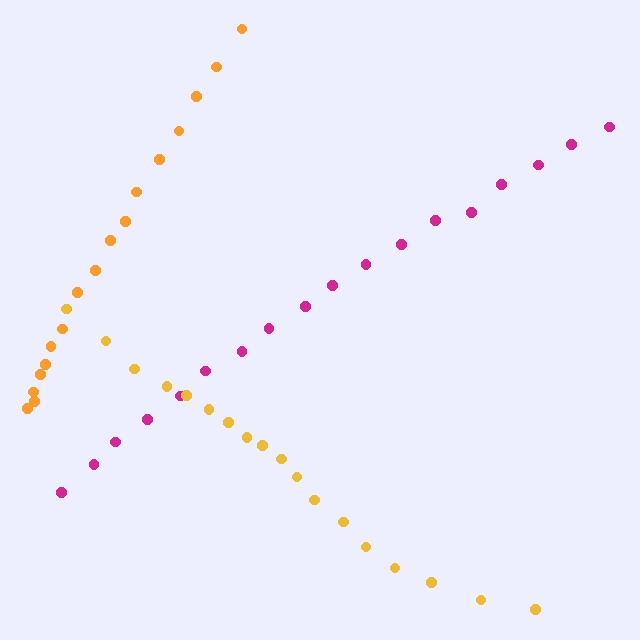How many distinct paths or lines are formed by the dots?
There are 3 distinct paths.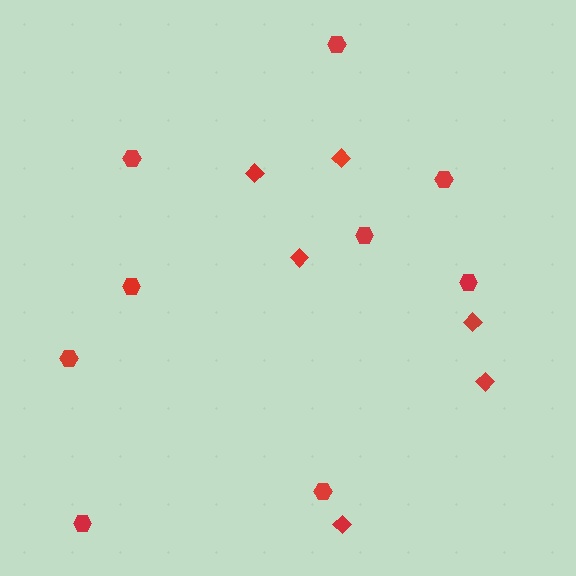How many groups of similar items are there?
There are 2 groups: one group of diamonds (6) and one group of hexagons (9).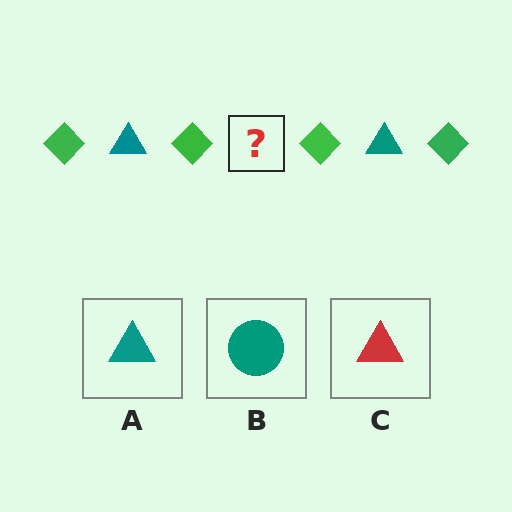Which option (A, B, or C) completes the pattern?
A.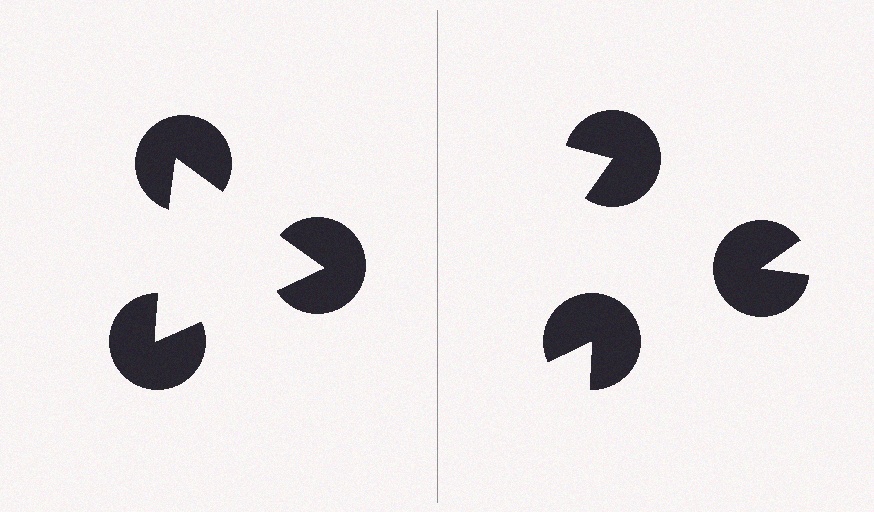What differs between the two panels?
The pac-man discs are positioned identically on both sides; only the wedge orientations differ. On the left they align to a triangle; on the right they are misaligned.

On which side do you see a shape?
An illusory triangle appears on the left side. On the right side the wedge cuts are rotated, so no coherent shape forms.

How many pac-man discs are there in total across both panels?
6 — 3 on each side.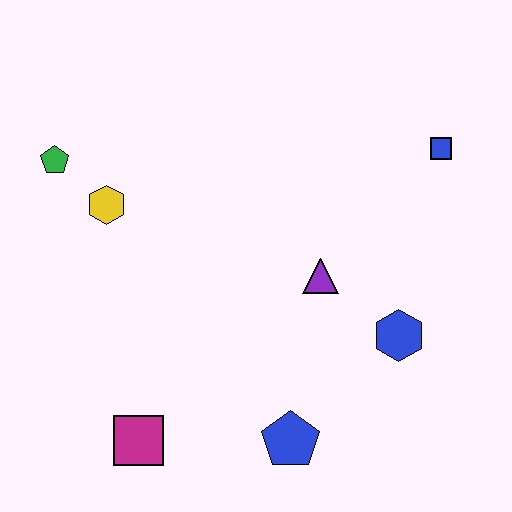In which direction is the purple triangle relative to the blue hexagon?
The purple triangle is to the left of the blue hexagon.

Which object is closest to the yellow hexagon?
The green pentagon is closest to the yellow hexagon.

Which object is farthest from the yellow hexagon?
The blue square is farthest from the yellow hexagon.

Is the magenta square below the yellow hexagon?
Yes